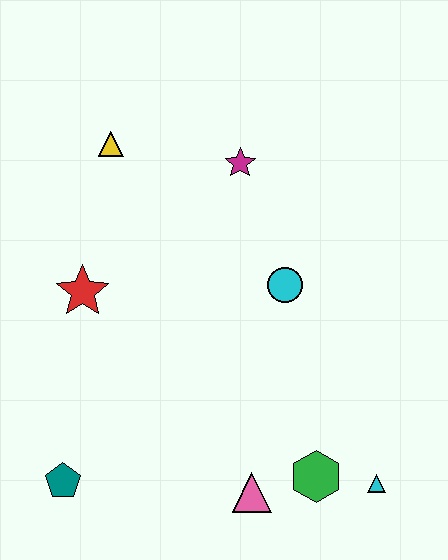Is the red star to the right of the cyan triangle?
No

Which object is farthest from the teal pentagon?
The magenta star is farthest from the teal pentagon.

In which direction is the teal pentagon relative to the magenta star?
The teal pentagon is below the magenta star.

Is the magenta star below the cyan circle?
No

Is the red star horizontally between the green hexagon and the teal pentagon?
Yes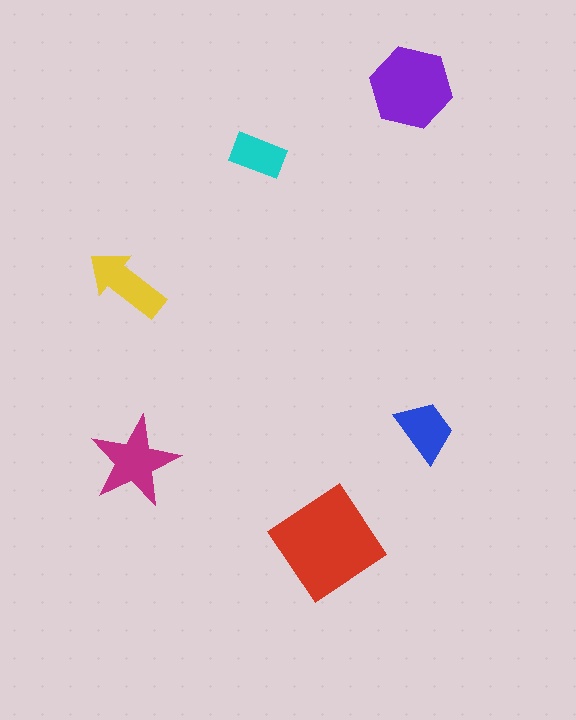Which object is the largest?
The red diamond.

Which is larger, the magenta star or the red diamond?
The red diamond.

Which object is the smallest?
The cyan rectangle.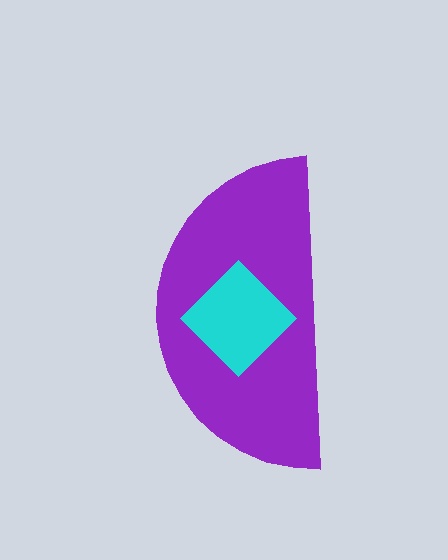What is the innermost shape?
The cyan diamond.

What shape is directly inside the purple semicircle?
The cyan diamond.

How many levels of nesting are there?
2.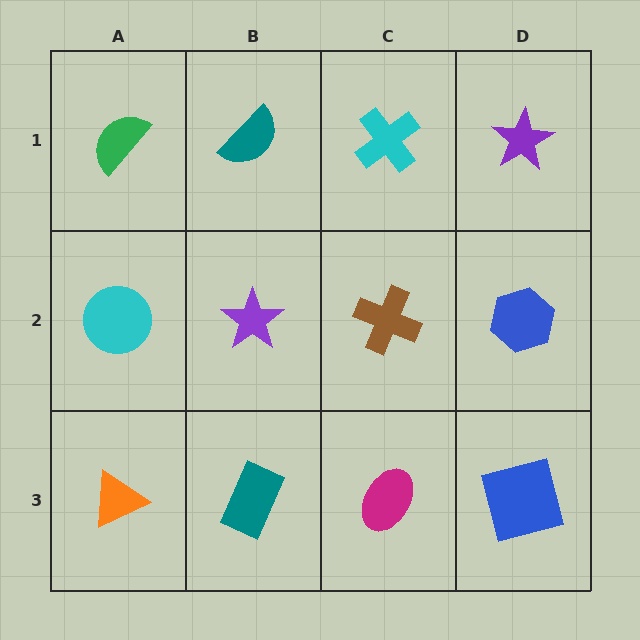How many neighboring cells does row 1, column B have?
3.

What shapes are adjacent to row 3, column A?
A cyan circle (row 2, column A), a teal rectangle (row 3, column B).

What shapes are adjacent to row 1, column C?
A brown cross (row 2, column C), a teal semicircle (row 1, column B), a purple star (row 1, column D).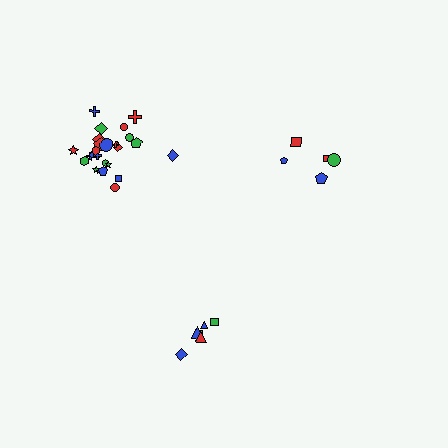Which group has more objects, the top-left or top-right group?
The top-left group.